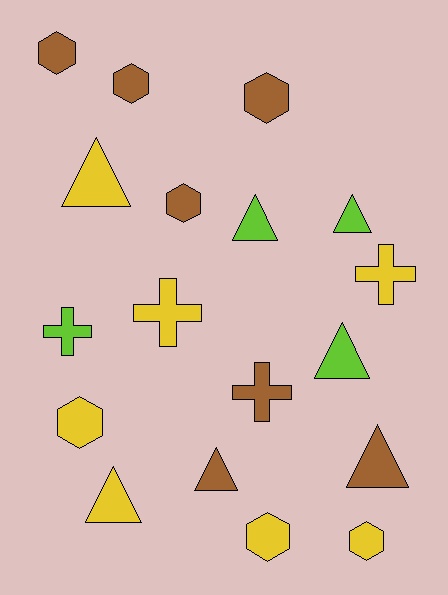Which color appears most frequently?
Yellow, with 7 objects.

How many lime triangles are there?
There are 3 lime triangles.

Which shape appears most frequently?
Hexagon, with 7 objects.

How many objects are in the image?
There are 18 objects.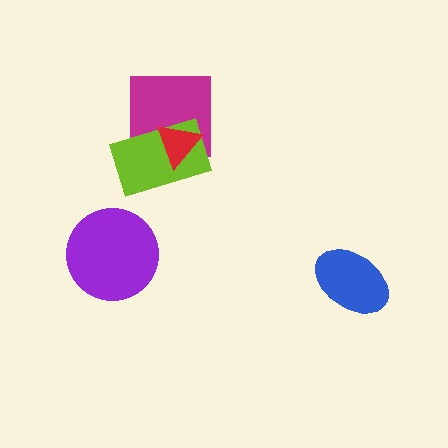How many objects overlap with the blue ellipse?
0 objects overlap with the blue ellipse.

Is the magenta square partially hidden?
Yes, it is partially covered by another shape.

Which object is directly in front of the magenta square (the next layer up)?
The lime rectangle is directly in front of the magenta square.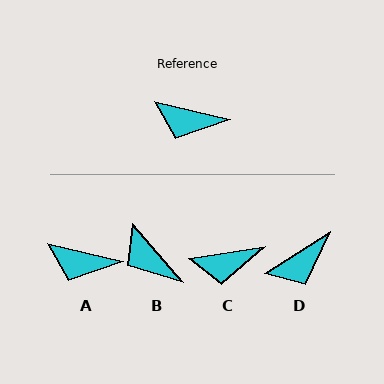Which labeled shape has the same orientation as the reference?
A.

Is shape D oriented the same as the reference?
No, it is off by about 46 degrees.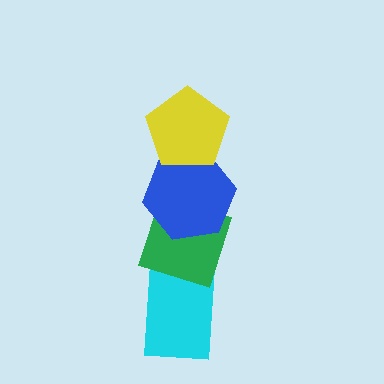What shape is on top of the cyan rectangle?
The green diamond is on top of the cyan rectangle.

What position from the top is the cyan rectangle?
The cyan rectangle is 4th from the top.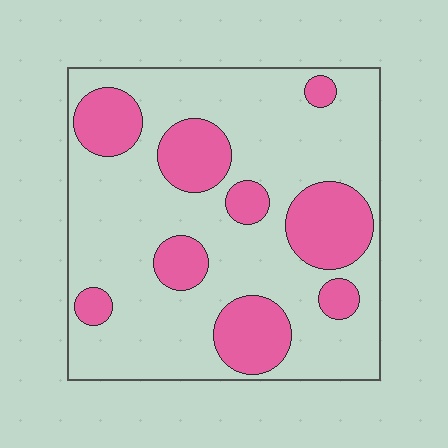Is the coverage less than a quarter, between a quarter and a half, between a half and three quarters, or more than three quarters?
Between a quarter and a half.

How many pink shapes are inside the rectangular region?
9.